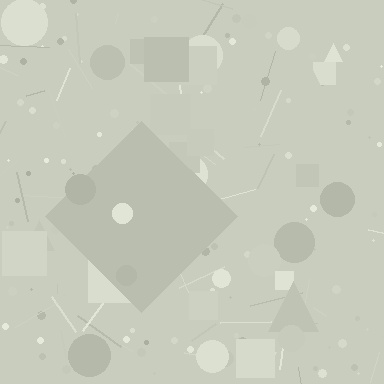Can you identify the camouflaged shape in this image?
The camouflaged shape is a diamond.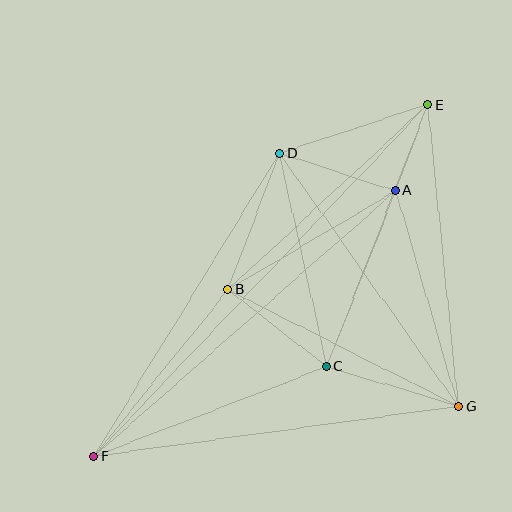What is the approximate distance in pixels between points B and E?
The distance between B and E is approximately 272 pixels.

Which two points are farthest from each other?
Points E and F are farthest from each other.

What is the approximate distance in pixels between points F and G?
The distance between F and G is approximately 368 pixels.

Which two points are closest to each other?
Points A and E are closest to each other.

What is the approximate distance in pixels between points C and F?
The distance between C and F is approximately 249 pixels.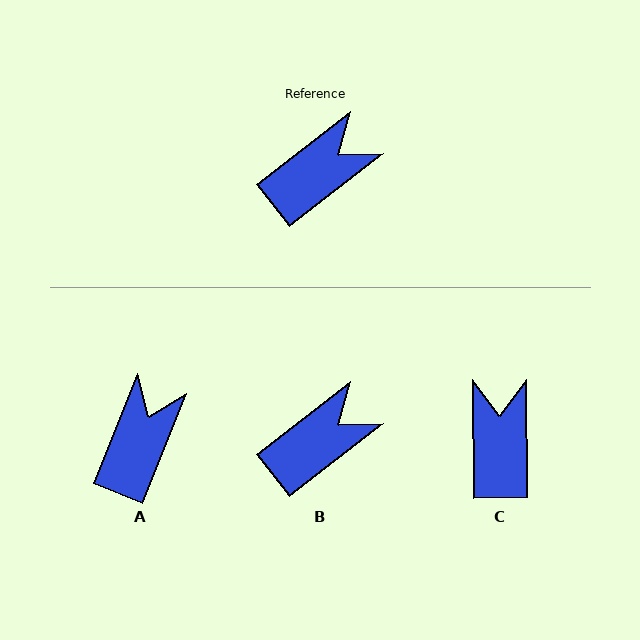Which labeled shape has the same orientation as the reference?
B.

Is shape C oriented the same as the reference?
No, it is off by about 52 degrees.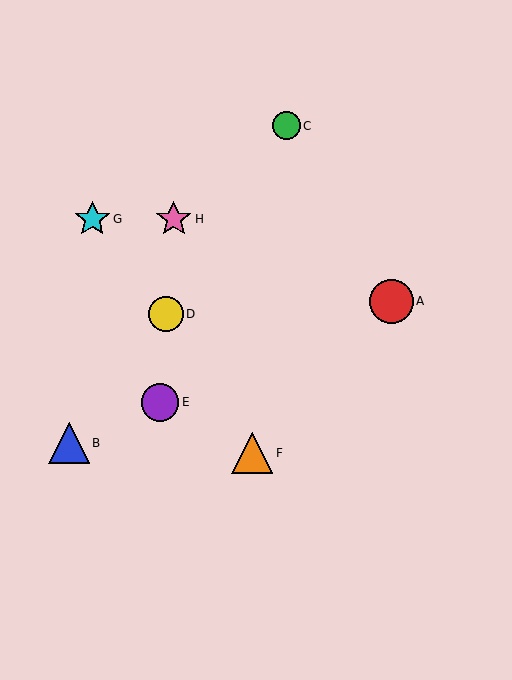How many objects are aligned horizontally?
2 objects (G, H) are aligned horizontally.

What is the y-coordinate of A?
Object A is at y≈301.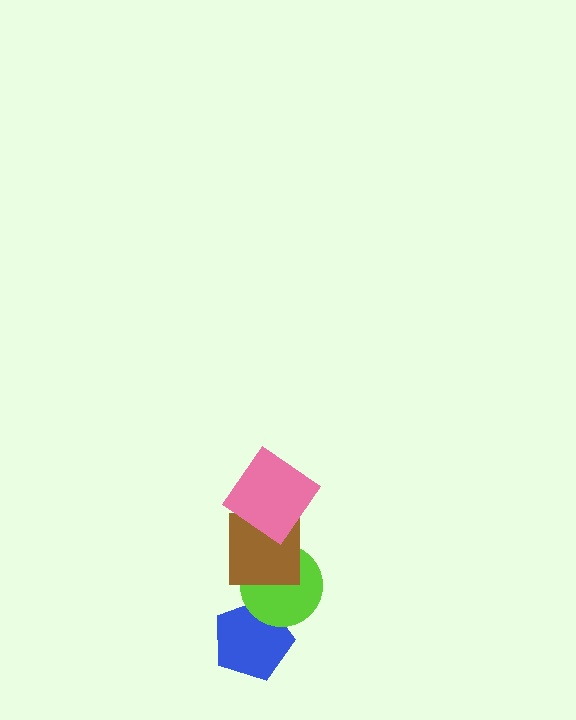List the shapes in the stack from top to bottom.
From top to bottom: the pink diamond, the brown square, the lime circle, the blue pentagon.